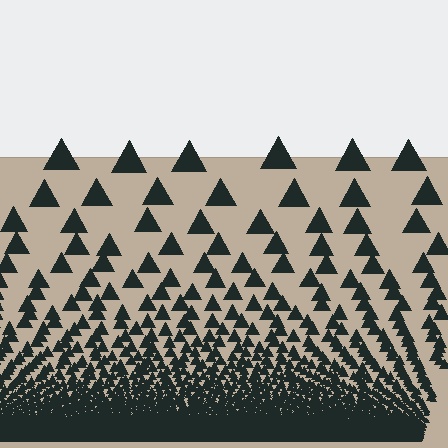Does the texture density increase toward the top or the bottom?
Density increases toward the bottom.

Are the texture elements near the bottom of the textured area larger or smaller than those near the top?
Smaller. The gradient is inverted — elements near the bottom are smaller and denser.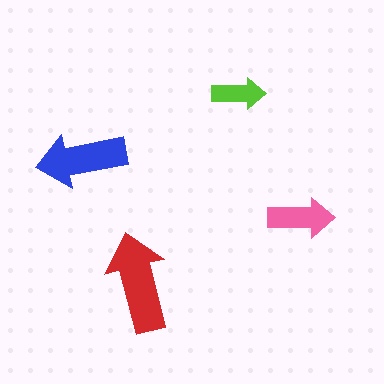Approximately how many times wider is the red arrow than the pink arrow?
About 1.5 times wider.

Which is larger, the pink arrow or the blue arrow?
The blue one.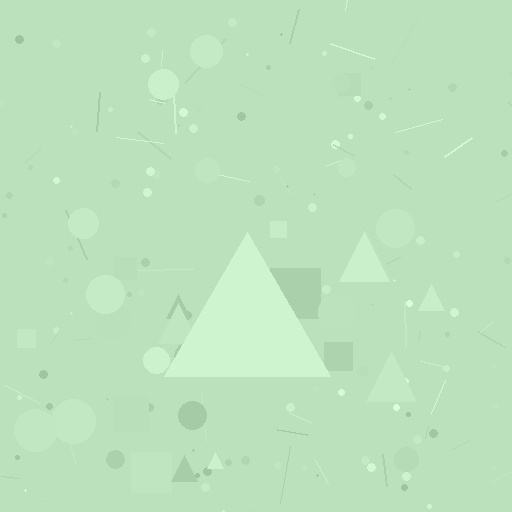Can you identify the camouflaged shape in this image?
The camouflaged shape is a triangle.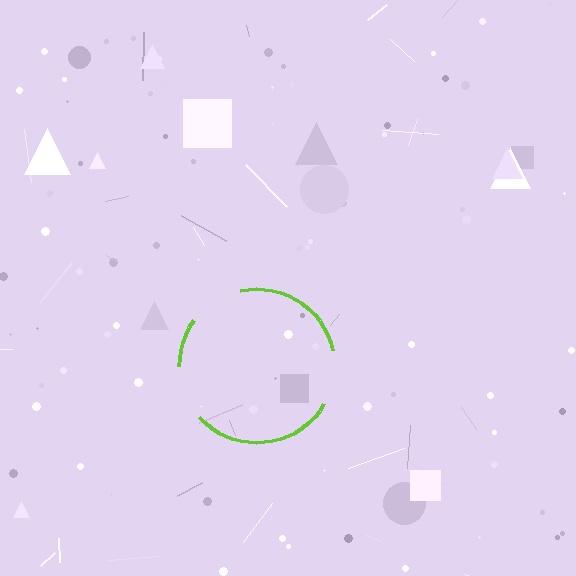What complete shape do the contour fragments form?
The contour fragments form a circle.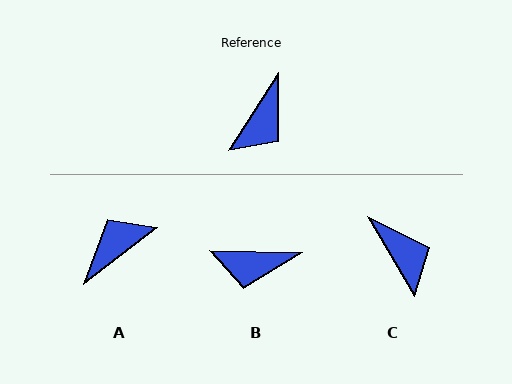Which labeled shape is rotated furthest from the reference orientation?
A, about 160 degrees away.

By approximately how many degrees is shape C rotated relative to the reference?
Approximately 63 degrees counter-clockwise.